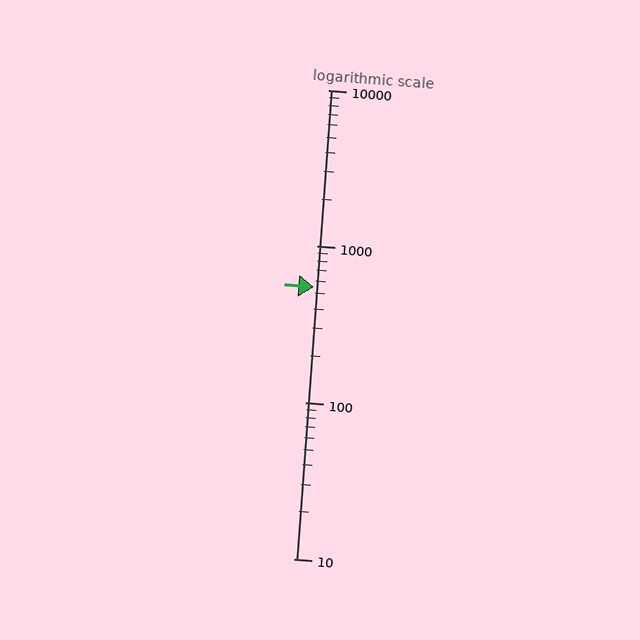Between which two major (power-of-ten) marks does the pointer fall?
The pointer is between 100 and 1000.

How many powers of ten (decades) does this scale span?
The scale spans 3 decades, from 10 to 10000.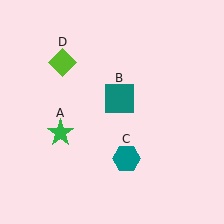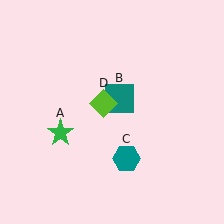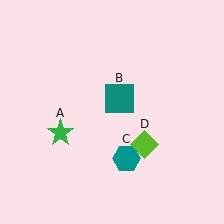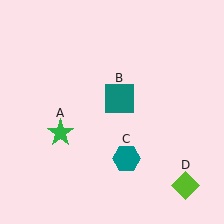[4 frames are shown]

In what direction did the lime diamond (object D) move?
The lime diamond (object D) moved down and to the right.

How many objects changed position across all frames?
1 object changed position: lime diamond (object D).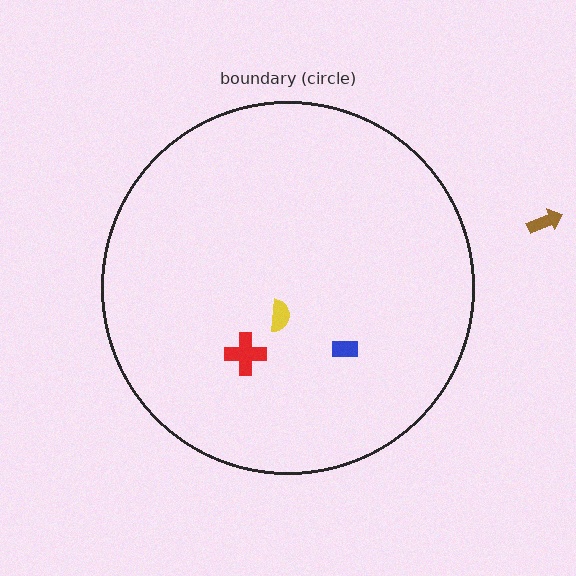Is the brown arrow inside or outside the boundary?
Outside.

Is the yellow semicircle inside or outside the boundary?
Inside.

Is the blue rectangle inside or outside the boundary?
Inside.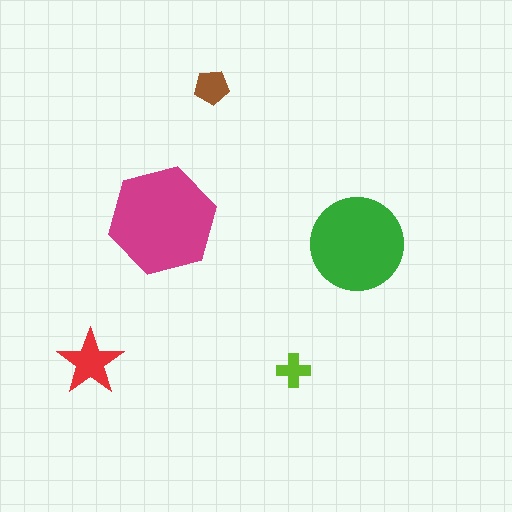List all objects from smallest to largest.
The lime cross, the brown pentagon, the red star, the green circle, the magenta hexagon.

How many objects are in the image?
There are 5 objects in the image.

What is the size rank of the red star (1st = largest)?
3rd.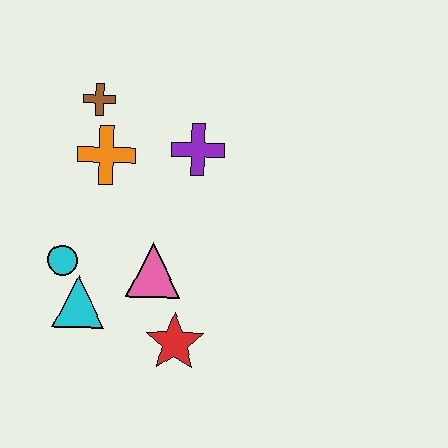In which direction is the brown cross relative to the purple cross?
The brown cross is to the left of the purple cross.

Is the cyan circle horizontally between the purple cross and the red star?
No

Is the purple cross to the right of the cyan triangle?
Yes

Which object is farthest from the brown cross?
The red star is farthest from the brown cross.